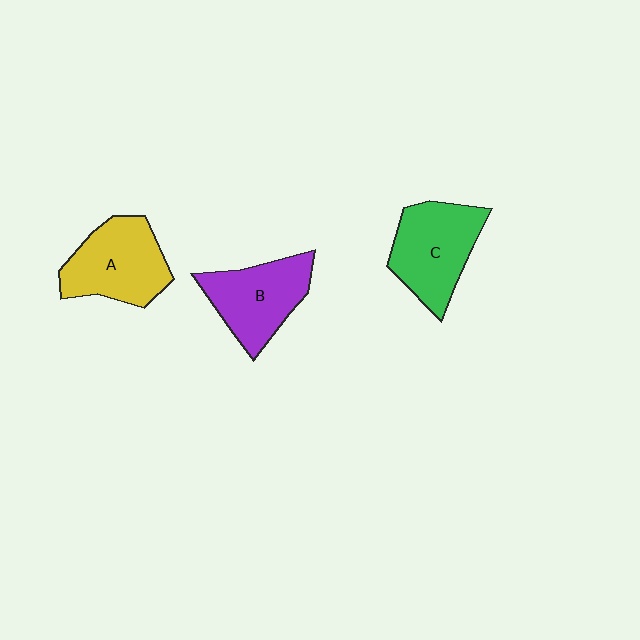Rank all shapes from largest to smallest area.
From largest to smallest: C (green), A (yellow), B (purple).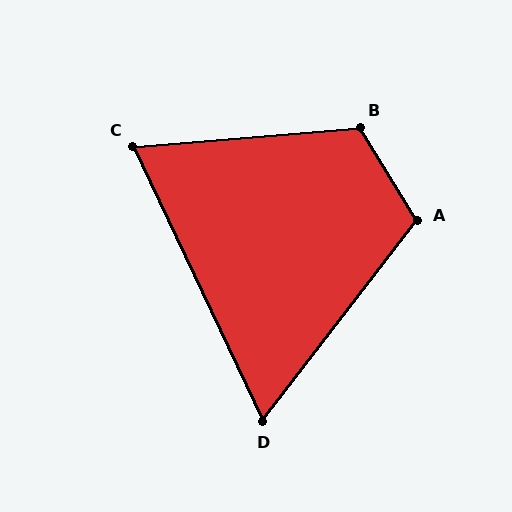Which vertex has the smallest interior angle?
D, at approximately 63 degrees.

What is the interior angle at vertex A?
Approximately 111 degrees (obtuse).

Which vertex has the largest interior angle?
B, at approximately 117 degrees.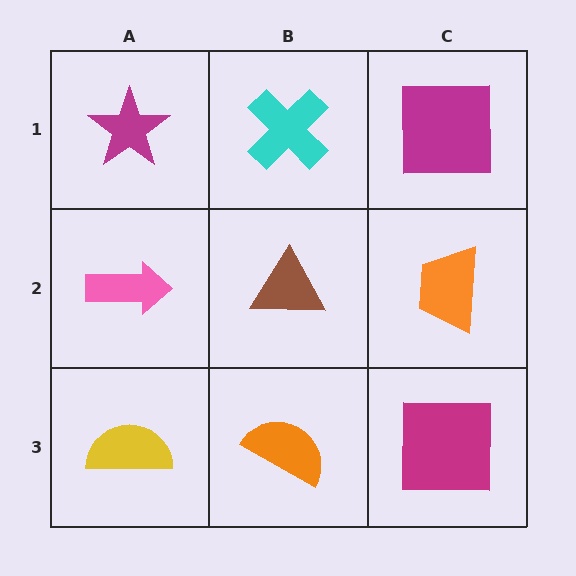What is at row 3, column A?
A yellow semicircle.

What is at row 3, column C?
A magenta square.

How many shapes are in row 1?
3 shapes.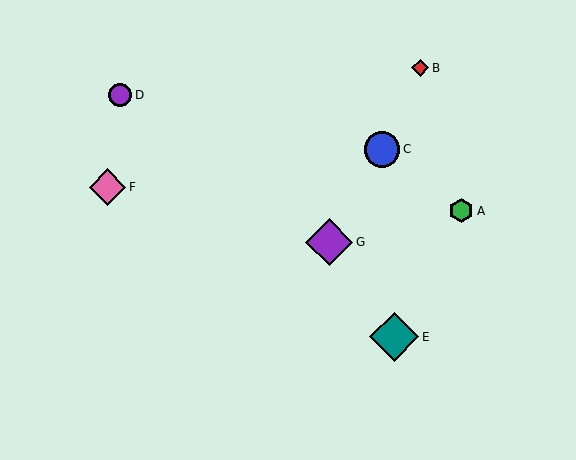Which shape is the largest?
The teal diamond (labeled E) is the largest.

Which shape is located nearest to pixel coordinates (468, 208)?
The green hexagon (labeled A) at (461, 211) is nearest to that location.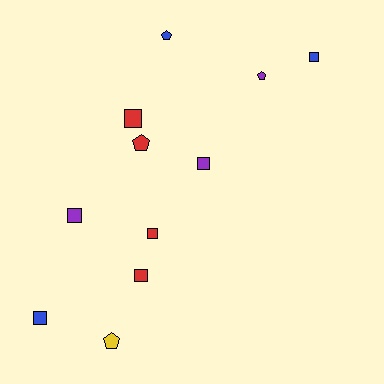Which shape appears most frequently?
Square, with 7 objects.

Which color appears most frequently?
Red, with 4 objects.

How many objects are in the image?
There are 11 objects.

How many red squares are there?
There are 3 red squares.